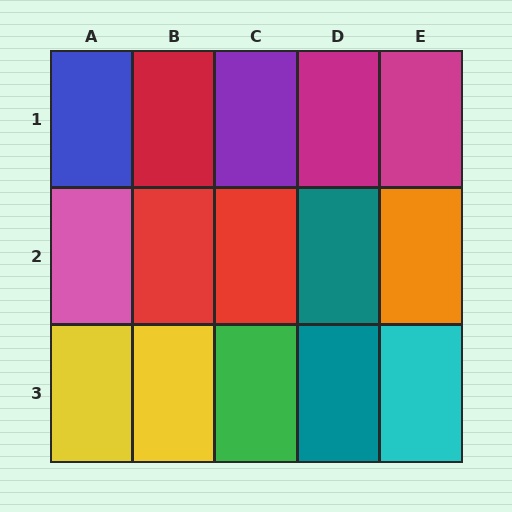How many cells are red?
3 cells are red.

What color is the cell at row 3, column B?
Yellow.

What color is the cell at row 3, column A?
Yellow.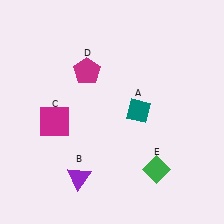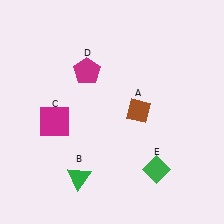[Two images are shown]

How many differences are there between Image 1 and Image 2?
There are 2 differences between the two images.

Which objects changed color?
A changed from teal to brown. B changed from purple to green.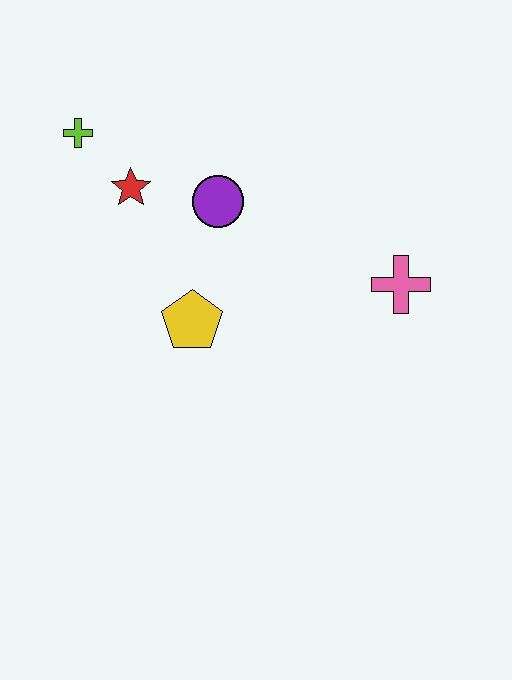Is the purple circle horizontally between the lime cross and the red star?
No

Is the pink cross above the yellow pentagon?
Yes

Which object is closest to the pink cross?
The purple circle is closest to the pink cross.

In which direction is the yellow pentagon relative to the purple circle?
The yellow pentagon is below the purple circle.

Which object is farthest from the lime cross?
The pink cross is farthest from the lime cross.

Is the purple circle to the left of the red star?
No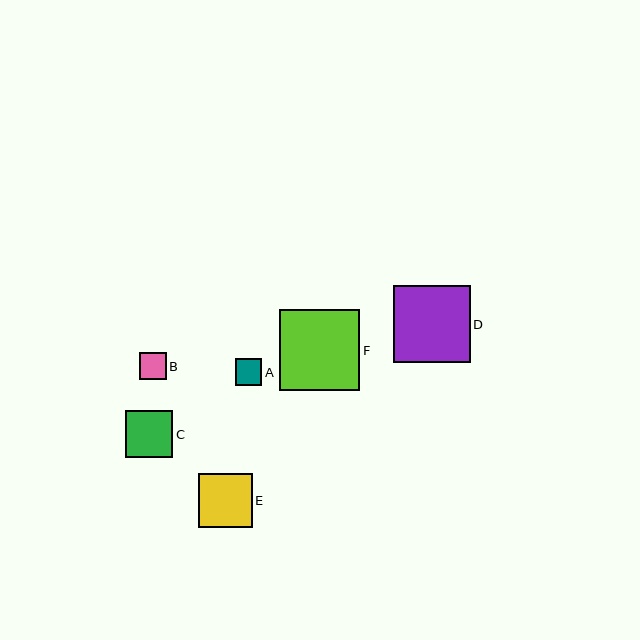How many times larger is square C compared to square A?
Square C is approximately 1.8 times the size of square A.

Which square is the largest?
Square F is the largest with a size of approximately 81 pixels.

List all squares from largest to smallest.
From largest to smallest: F, D, E, C, B, A.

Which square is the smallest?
Square A is the smallest with a size of approximately 26 pixels.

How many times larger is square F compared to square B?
Square F is approximately 3.0 times the size of square B.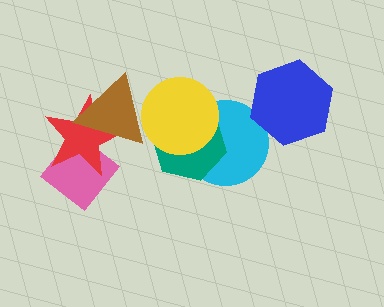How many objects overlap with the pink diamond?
2 objects overlap with the pink diamond.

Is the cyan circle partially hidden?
Yes, it is partially covered by another shape.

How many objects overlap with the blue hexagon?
1 object overlaps with the blue hexagon.